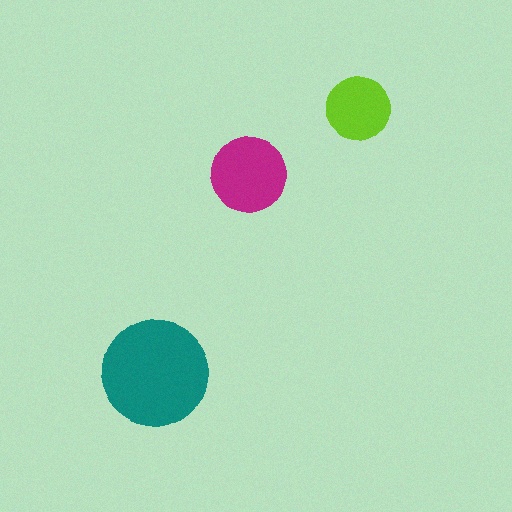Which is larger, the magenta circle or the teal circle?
The teal one.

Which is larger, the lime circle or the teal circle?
The teal one.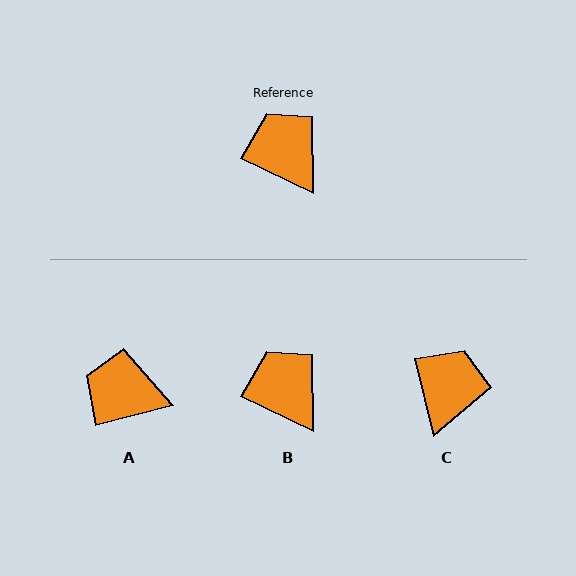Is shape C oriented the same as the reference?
No, it is off by about 50 degrees.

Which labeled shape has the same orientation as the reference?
B.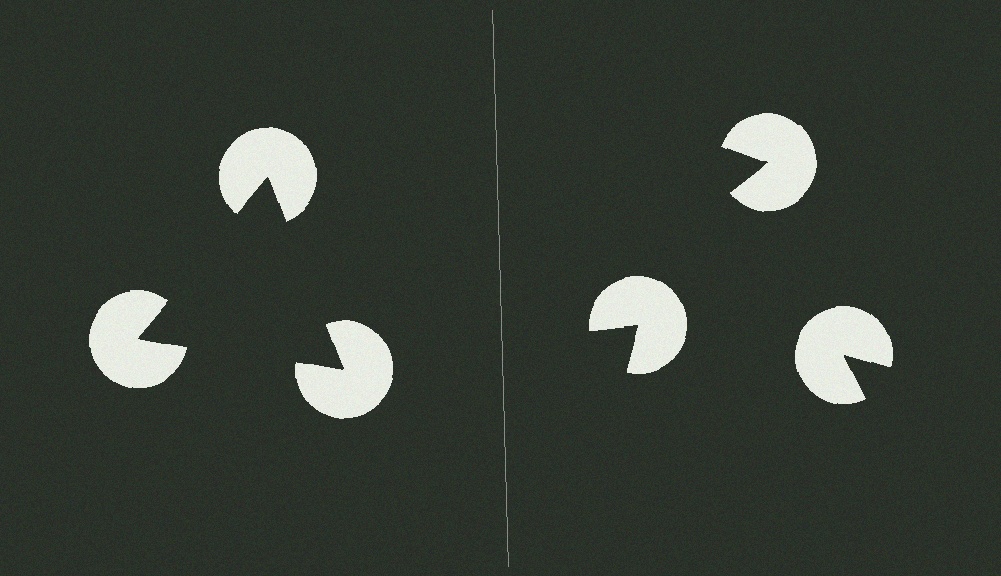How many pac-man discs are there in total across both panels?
6 — 3 on each side.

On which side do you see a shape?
An illusory triangle appears on the left side. On the right side the wedge cuts are rotated, so no coherent shape forms.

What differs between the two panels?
The pac-man discs are positioned identically on both sides; only the wedge orientations differ. On the left they align to a triangle; on the right they are misaligned.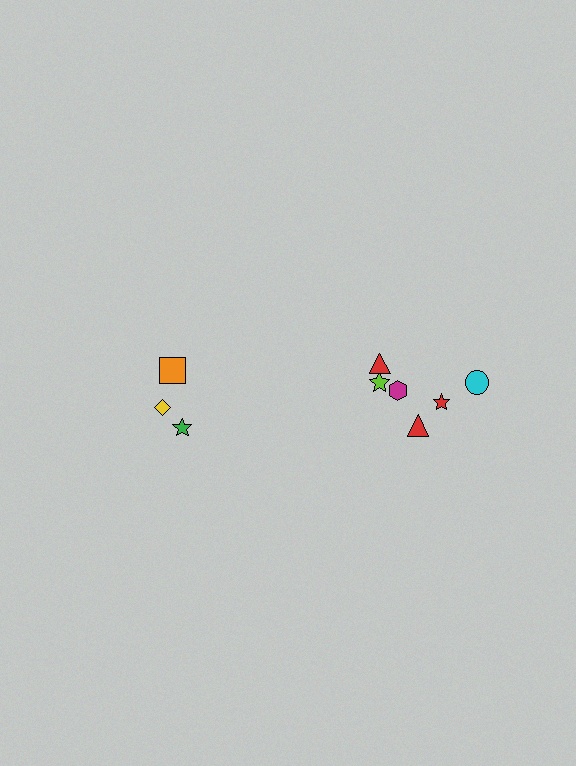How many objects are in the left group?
There are 3 objects.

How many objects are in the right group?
There are 6 objects.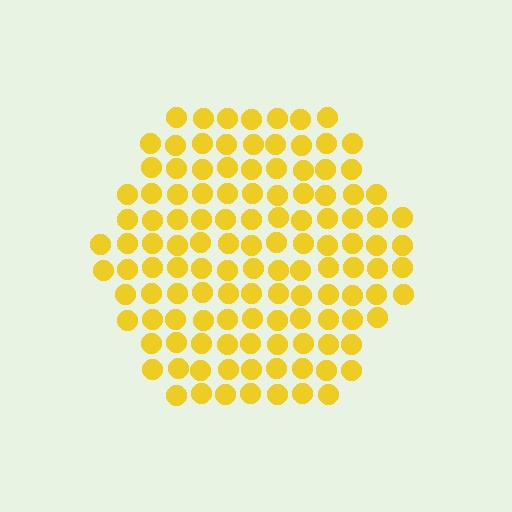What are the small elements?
The small elements are circles.